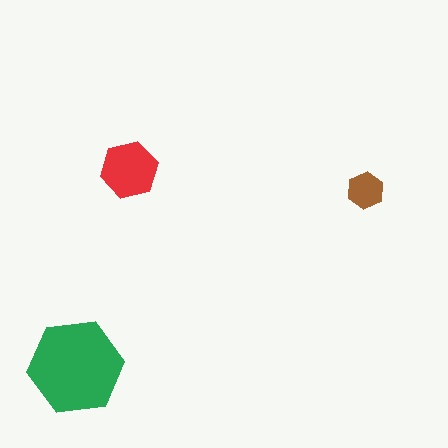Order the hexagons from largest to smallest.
the green one, the red one, the brown one.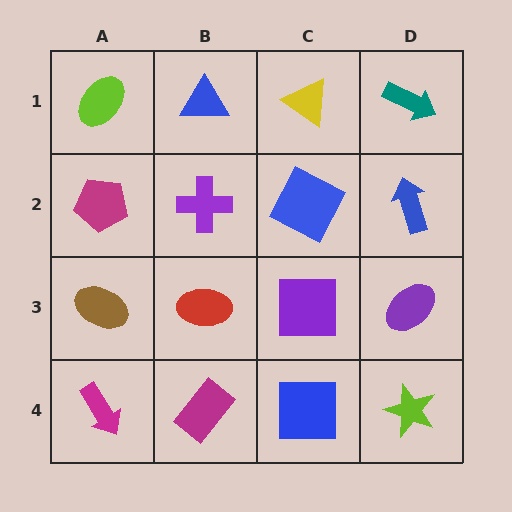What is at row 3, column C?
A purple square.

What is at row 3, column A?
A brown ellipse.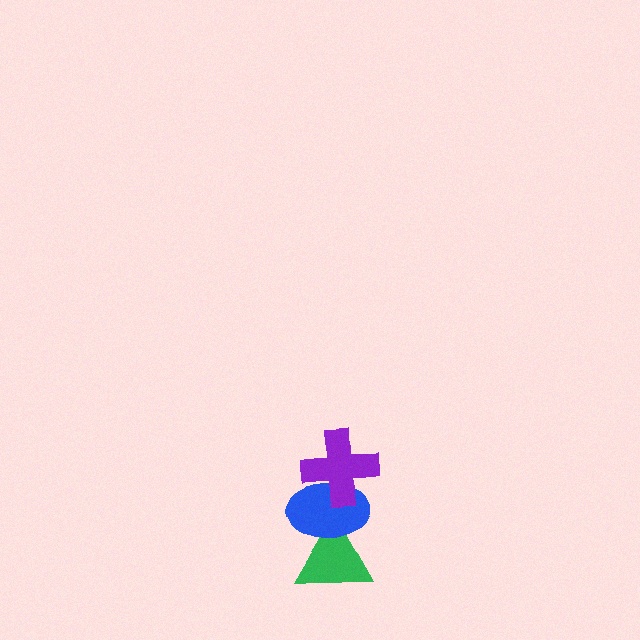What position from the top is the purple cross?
The purple cross is 1st from the top.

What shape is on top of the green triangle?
The blue ellipse is on top of the green triangle.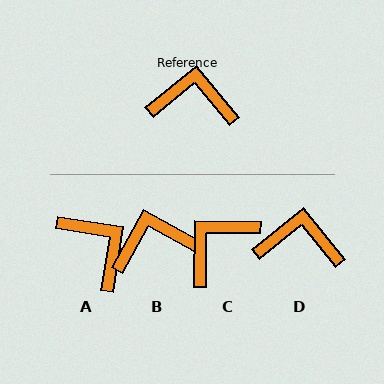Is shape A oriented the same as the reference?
No, it is off by about 48 degrees.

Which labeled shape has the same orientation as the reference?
D.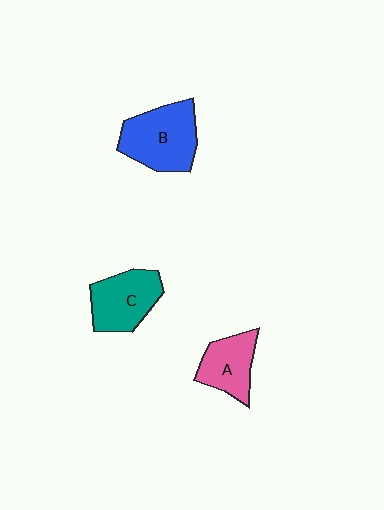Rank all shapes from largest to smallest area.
From largest to smallest: B (blue), C (teal), A (pink).